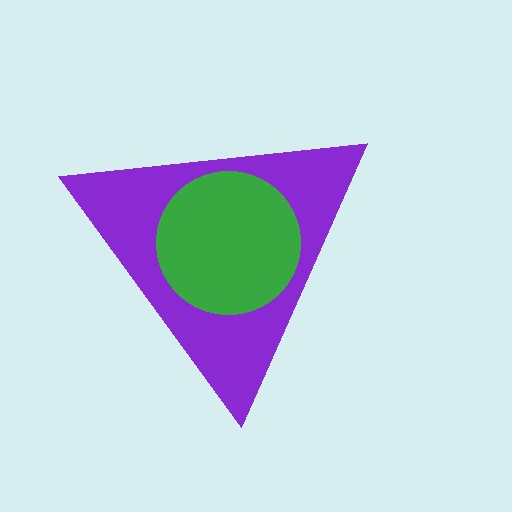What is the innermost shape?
The green circle.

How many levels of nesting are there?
2.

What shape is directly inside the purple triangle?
The green circle.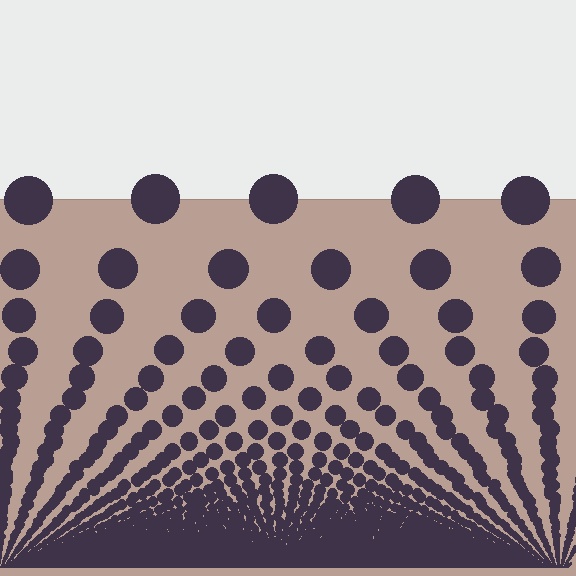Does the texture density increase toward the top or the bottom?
Density increases toward the bottom.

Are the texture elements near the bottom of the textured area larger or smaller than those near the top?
Smaller. The gradient is inverted — elements near the bottom are smaller and denser.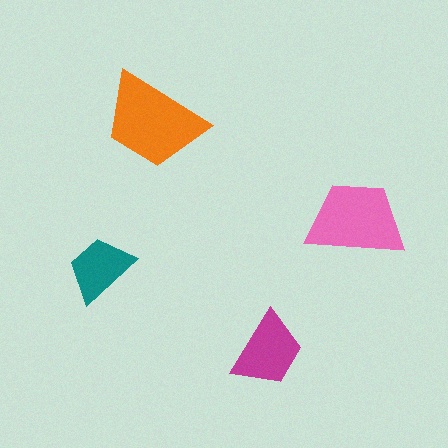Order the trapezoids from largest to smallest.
the orange one, the pink one, the magenta one, the teal one.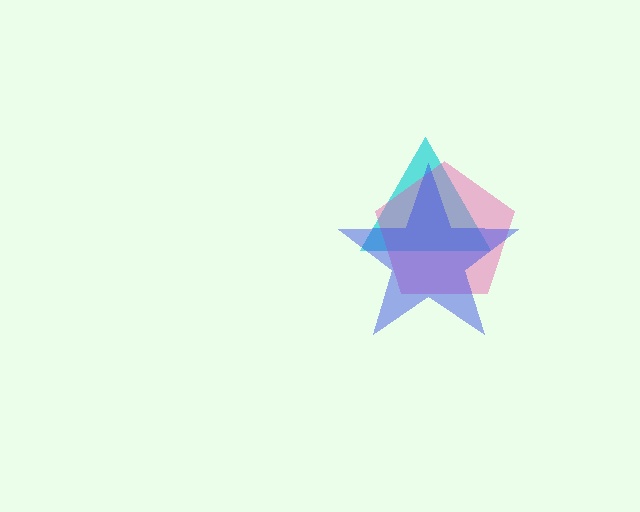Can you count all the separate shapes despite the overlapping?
Yes, there are 3 separate shapes.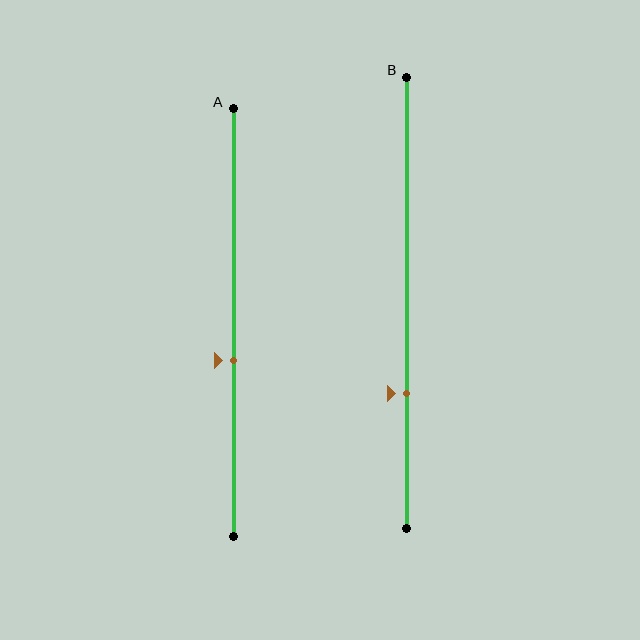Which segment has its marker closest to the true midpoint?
Segment A has its marker closest to the true midpoint.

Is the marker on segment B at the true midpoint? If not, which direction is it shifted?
No, the marker on segment B is shifted downward by about 20% of the segment length.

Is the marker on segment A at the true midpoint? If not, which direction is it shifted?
No, the marker on segment A is shifted downward by about 9% of the segment length.